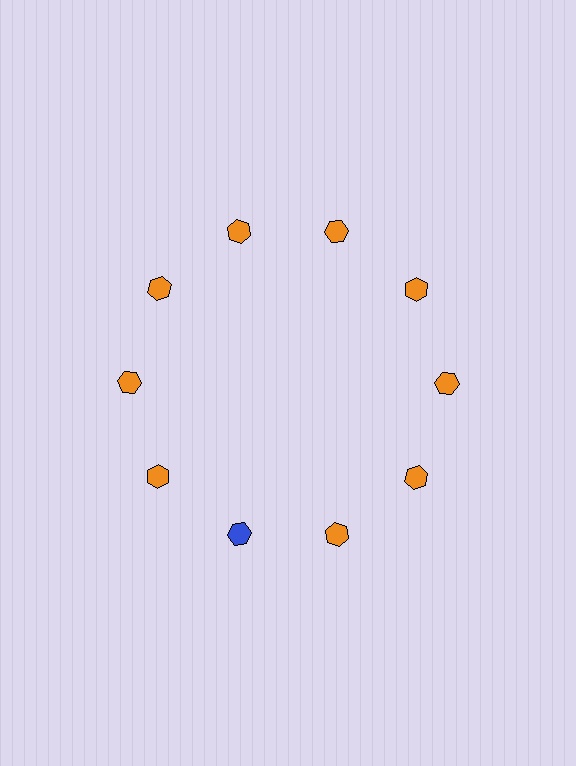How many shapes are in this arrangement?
There are 10 shapes arranged in a ring pattern.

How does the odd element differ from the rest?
It has a different color: blue instead of orange.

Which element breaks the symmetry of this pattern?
The blue hexagon at roughly the 7 o'clock position breaks the symmetry. All other shapes are orange hexagons.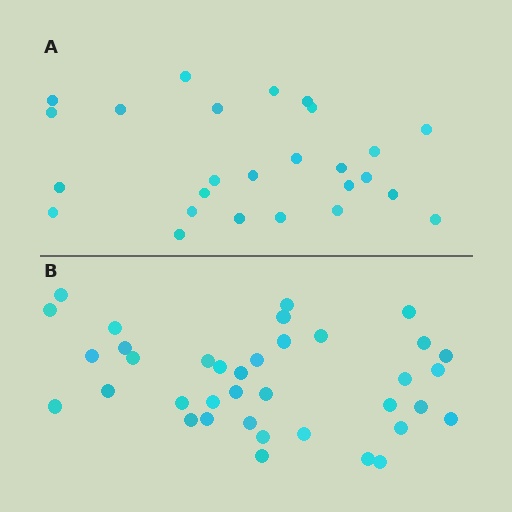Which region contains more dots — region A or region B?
Region B (the bottom region) has more dots.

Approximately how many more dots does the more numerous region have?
Region B has roughly 12 or so more dots than region A.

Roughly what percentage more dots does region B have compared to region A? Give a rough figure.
About 40% more.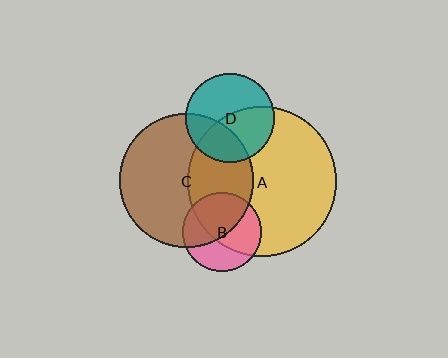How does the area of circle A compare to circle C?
Approximately 1.2 times.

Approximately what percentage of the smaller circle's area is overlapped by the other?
Approximately 40%.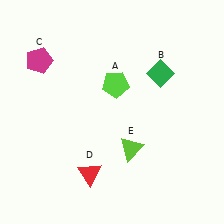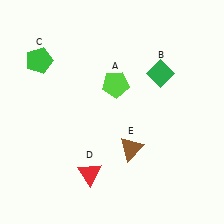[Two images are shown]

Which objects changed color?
C changed from magenta to green. E changed from lime to brown.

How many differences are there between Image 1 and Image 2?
There are 2 differences between the two images.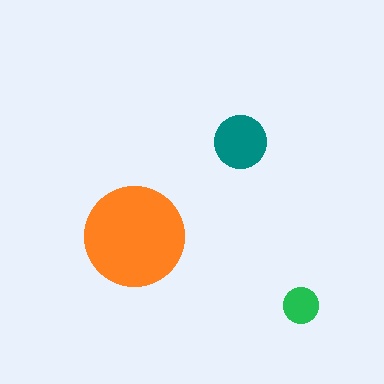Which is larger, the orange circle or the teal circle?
The orange one.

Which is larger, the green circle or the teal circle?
The teal one.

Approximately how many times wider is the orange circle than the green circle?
About 3 times wider.